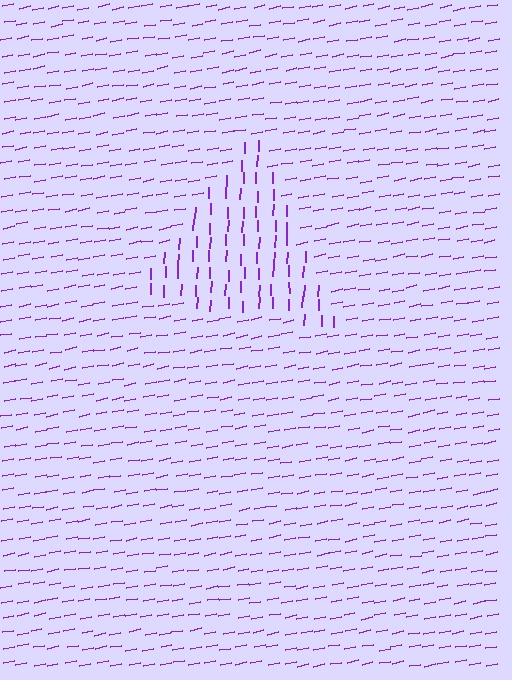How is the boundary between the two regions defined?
The boundary is defined purely by a change in line orientation (approximately 78 degrees difference). All lines are the same color and thickness.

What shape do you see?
I see a triangle.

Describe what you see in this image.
The image is filled with small purple line segments. A triangle region in the image has lines oriented differently from the surrounding lines, creating a visible texture boundary.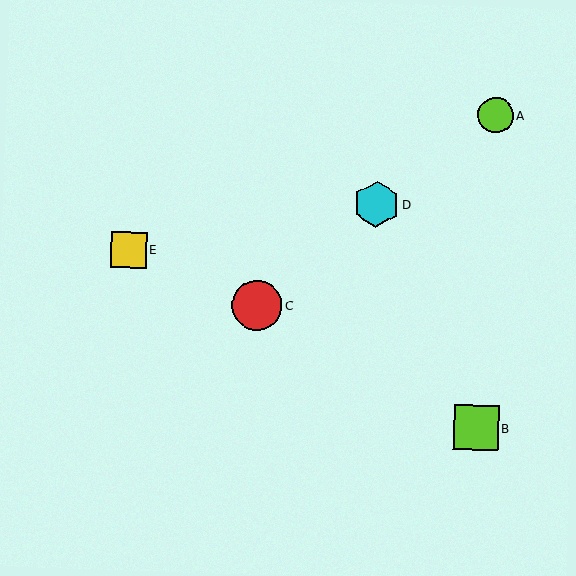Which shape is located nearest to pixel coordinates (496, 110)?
The lime circle (labeled A) at (495, 115) is nearest to that location.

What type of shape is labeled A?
Shape A is a lime circle.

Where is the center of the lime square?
The center of the lime square is at (476, 427).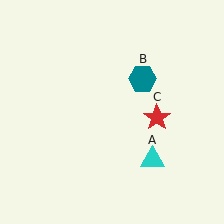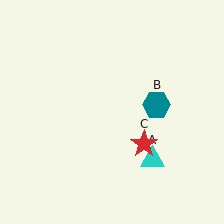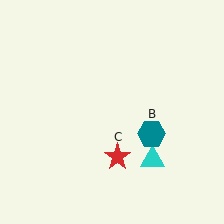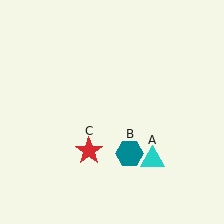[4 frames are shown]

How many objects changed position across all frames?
2 objects changed position: teal hexagon (object B), red star (object C).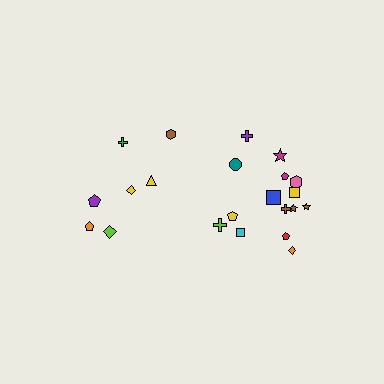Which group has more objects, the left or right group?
The right group.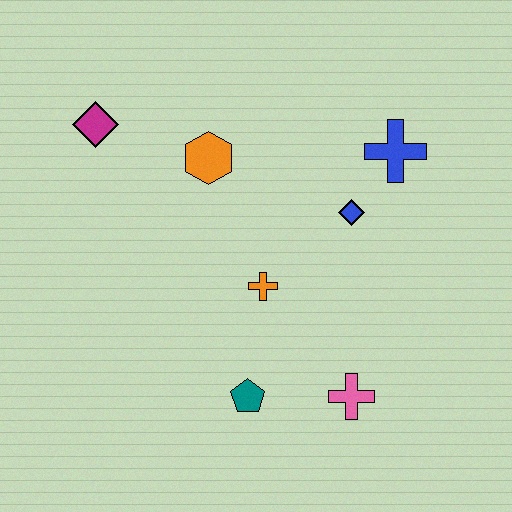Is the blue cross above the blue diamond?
Yes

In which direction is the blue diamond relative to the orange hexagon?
The blue diamond is to the right of the orange hexagon.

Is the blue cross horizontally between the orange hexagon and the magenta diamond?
No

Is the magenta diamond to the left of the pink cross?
Yes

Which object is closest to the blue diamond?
The blue cross is closest to the blue diamond.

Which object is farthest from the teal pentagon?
The magenta diamond is farthest from the teal pentagon.